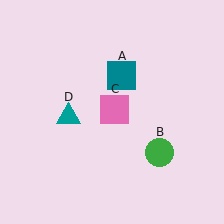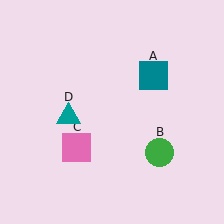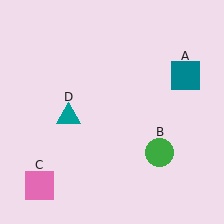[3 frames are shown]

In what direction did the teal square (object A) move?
The teal square (object A) moved right.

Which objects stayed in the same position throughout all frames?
Green circle (object B) and teal triangle (object D) remained stationary.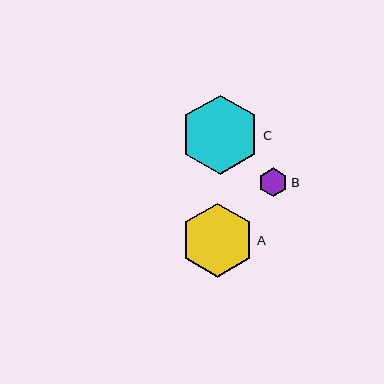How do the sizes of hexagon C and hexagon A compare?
Hexagon C and hexagon A are approximately the same size.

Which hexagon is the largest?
Hexagon C is the largest with a size of approximately 79 pixels.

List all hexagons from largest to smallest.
From largest to smallest: C, A, B.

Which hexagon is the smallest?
Hexagon B is the smallest with a size of approximately 29 pixels.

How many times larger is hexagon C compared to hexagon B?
Hexagon C is approximately 2.7 times the size of hexagon B.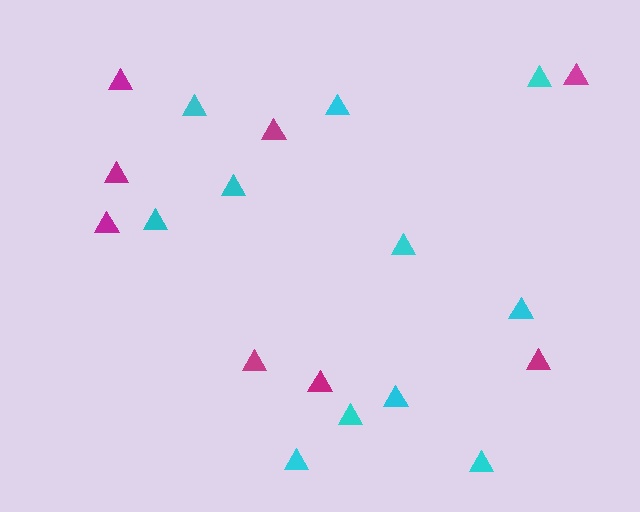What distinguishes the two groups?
There are 2 groups: one group of cyan triangles (11) and one group of magenta triangles (8).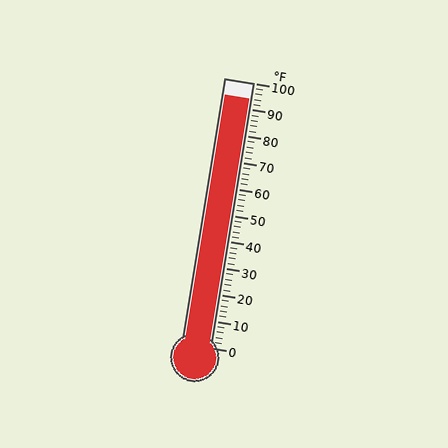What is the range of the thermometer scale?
The thermometer scale ranges from 0°F to 100°F.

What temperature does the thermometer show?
The thermometer shows approximately 94°F.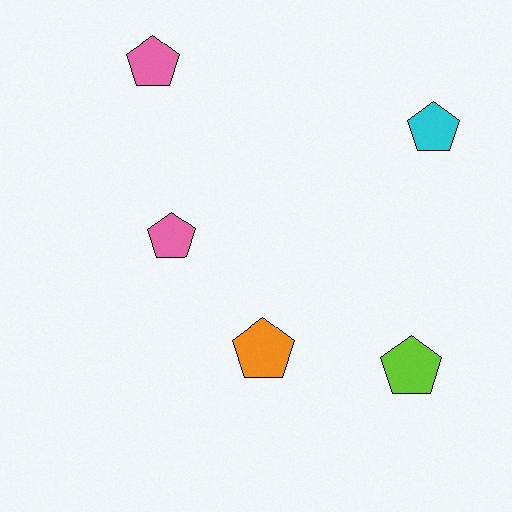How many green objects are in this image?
There are no green objects.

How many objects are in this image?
There are 5 objects.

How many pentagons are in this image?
There are 5 pentagons.